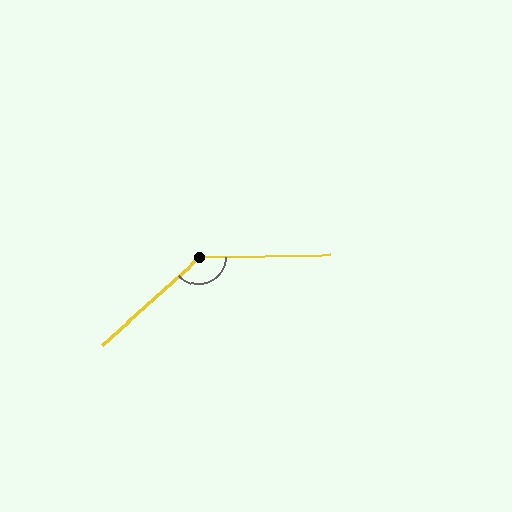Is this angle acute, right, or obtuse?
It is obtuse.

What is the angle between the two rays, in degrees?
Approximately 139 degrees.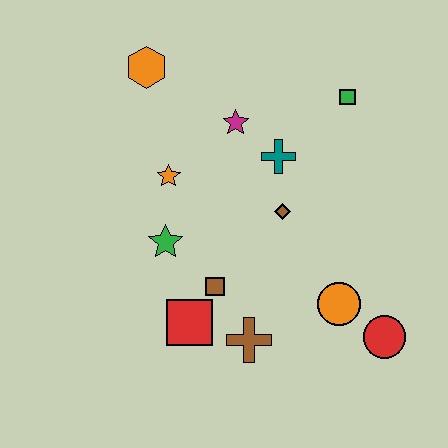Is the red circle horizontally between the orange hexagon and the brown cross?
No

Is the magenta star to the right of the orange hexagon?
Yes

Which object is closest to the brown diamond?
The teal cross is closest to the brown diamond.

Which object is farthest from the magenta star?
The red circle is farthest from the magenta star.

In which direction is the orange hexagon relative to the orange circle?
The orange hexagon is above the orange circle.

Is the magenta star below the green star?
No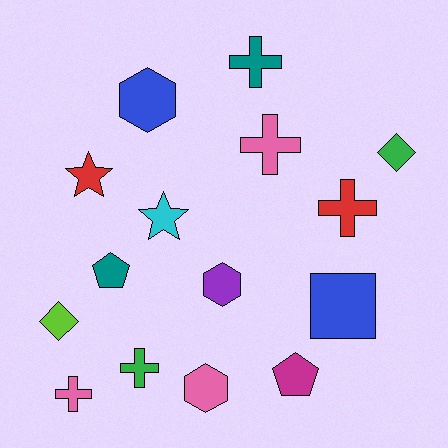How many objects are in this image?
There are 15 objects.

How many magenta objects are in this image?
There is 1 magenta object.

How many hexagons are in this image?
There are 3 hexagons.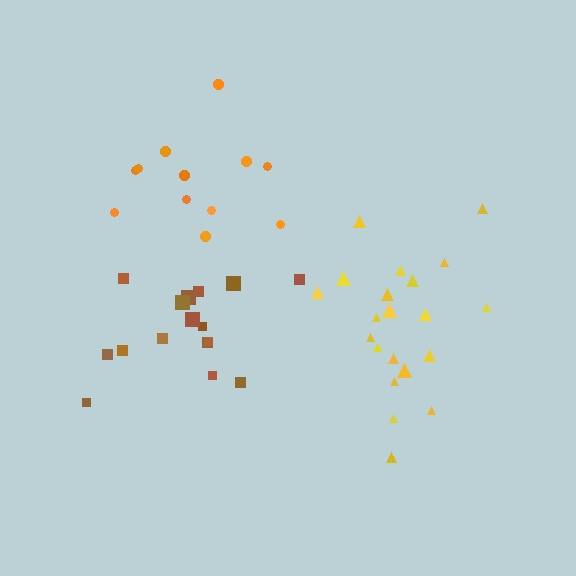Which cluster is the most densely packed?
Yellow.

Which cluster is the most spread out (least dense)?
Orange.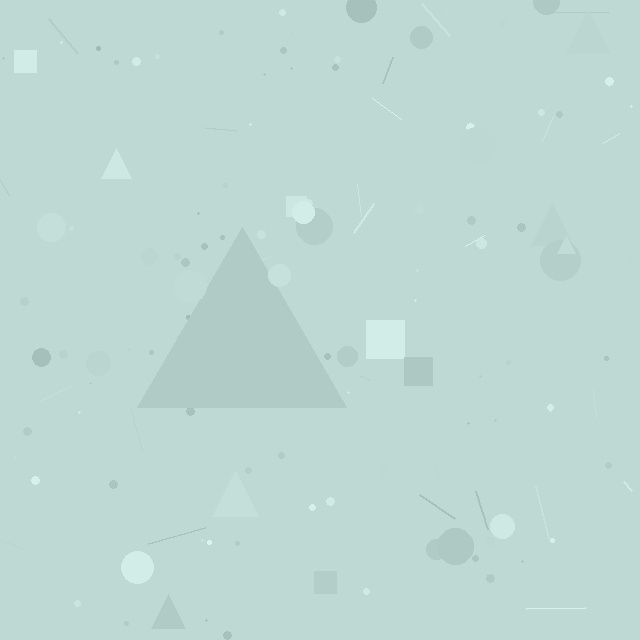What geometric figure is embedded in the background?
A triangle is embedded in the background.